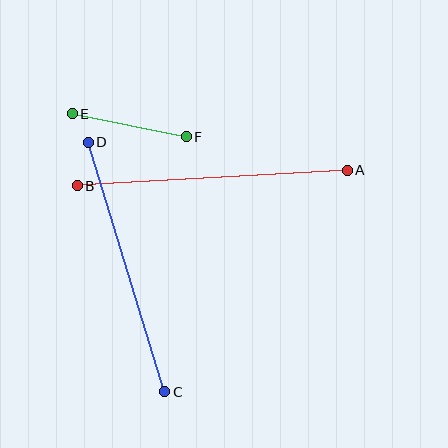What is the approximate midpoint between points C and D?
The midpoint is at approximately (126, 267) pixels.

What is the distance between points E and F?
The distance is approximately 116 pixels.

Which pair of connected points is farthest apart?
Points A and B are farthest apart.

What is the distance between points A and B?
The distance is approximately 271 pixels.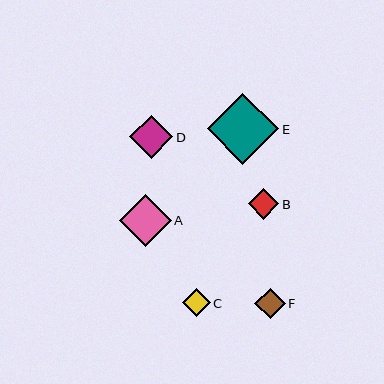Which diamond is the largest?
Diamond E is the largest with a size of approximately 72 pixels.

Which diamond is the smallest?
Diamond C is the smallest with a size of approximately 28 pixels.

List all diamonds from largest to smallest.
From largest to smallest: E, A, D, B, F, C.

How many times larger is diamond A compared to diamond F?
Diamond A is approximately 1.7 times the size of diamond F.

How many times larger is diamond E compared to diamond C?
Diamond E is approximately 2.6 times the size of diamond C.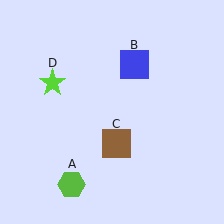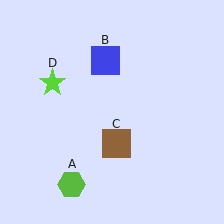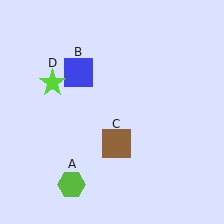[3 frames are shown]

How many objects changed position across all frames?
1 object changed position: blue square (object B).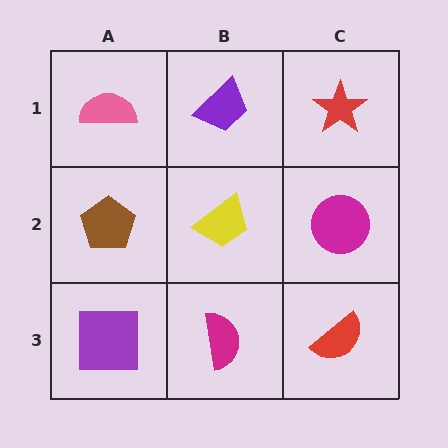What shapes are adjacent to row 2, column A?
A pink semicircle (row 1, column A), a purple square (row 3, column A), a yellow trapezoid (row 2, column B).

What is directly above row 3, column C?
A magenta circle.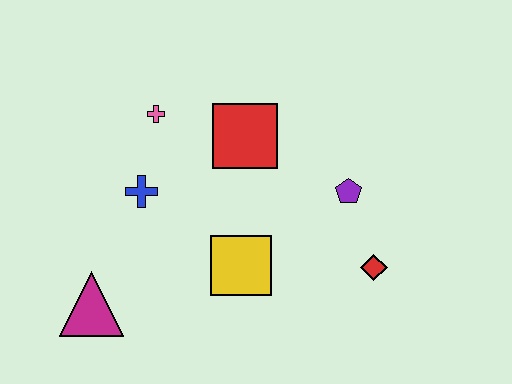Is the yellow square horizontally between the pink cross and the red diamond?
Yes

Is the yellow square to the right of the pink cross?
Yes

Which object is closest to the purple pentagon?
The red diamond is closest to the purple pentagon.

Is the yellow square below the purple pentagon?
Yes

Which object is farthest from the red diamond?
The magenta triangle is farthest from the red diamond.